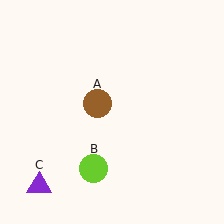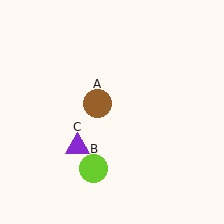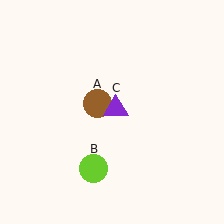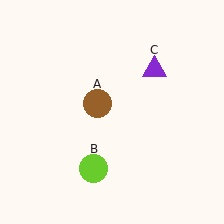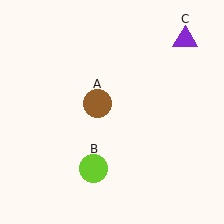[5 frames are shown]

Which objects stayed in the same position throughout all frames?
Brown circle (object A) and lime circle (object B) remained stationary.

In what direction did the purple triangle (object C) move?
The purple triangle (object C) moved up and to the right.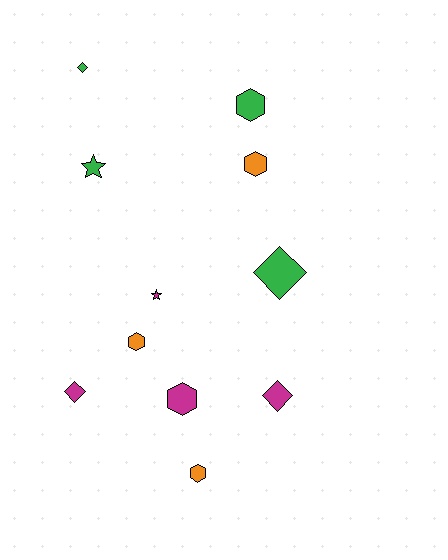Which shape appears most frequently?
Hexagon, with 5 objects.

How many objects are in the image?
There are 11 objects.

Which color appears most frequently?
Magenta, with 4 objects.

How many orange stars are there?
There are no orange stars.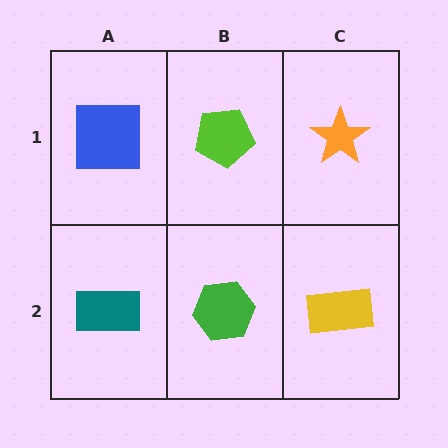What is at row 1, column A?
A blue square.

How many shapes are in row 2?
3 shapes.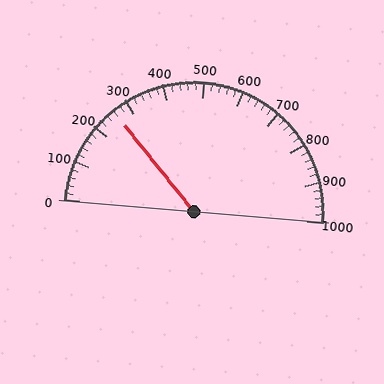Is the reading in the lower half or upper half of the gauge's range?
The reading is in the lower half of the range (0 to 1000).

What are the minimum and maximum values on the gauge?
The gauge ranges from 0 to 1000.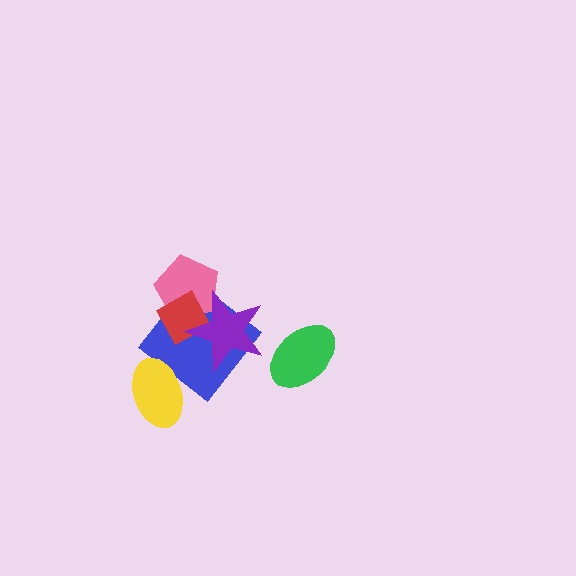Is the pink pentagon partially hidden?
Yes, it is partially covered by another shape.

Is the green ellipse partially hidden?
No, no other shape covers it.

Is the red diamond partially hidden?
Yes, it is partially covered by another shape.